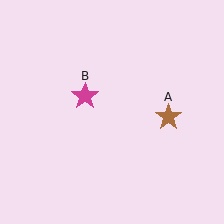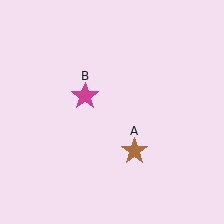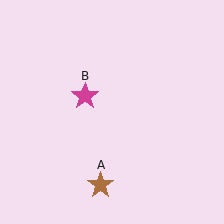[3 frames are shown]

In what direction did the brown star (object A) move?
The brown star (object A) moved down and to the left.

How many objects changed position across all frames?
1 object changed position: brown star (object A).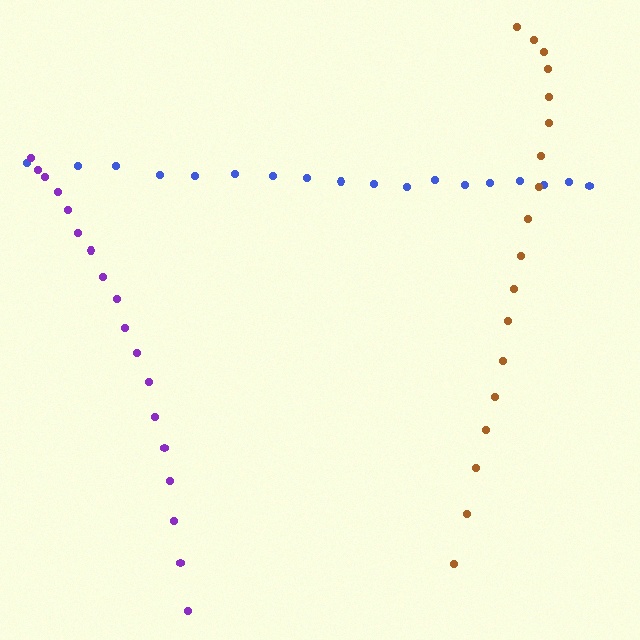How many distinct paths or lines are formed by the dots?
There are 3 distinct paths.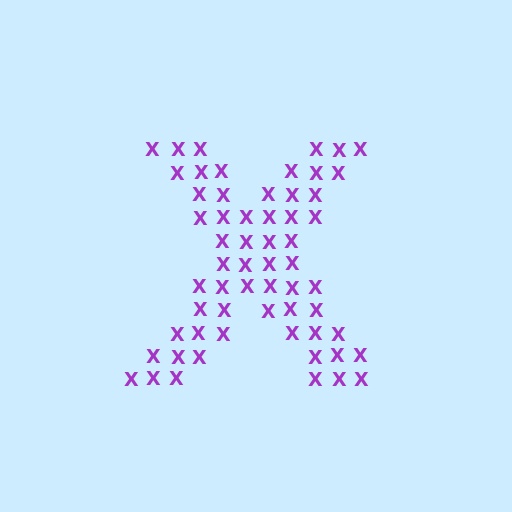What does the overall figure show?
The overall figure shows the letter X.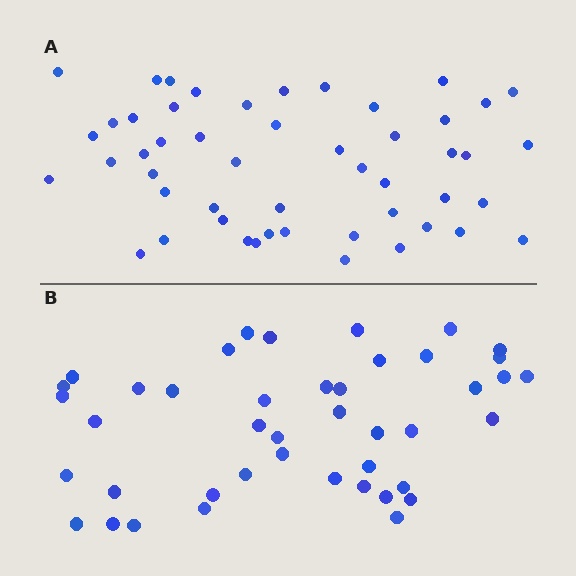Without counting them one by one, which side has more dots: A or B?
Region A (the top region) has more dots.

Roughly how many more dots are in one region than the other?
Region A has roughly 8 or so more dots than region B.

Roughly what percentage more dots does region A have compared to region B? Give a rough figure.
About 15% more.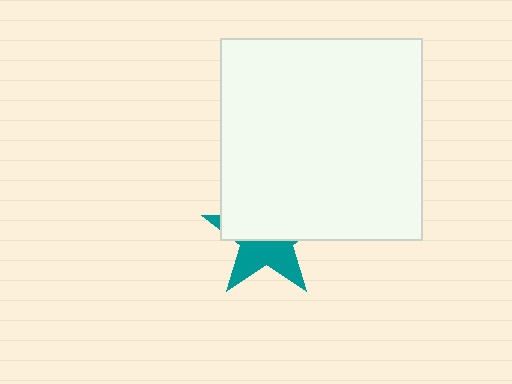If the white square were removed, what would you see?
You would see the complete teal star.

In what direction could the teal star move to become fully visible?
The teal star could move down. That would shift it out from behind the white square entirely.